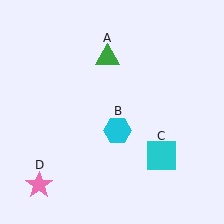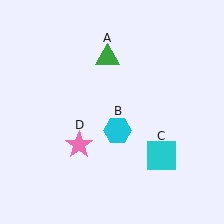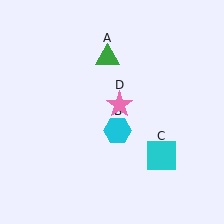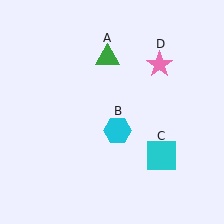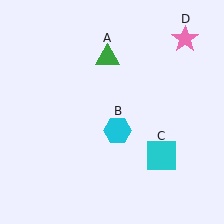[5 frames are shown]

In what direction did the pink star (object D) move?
The pink star (object D) moved up and to the right.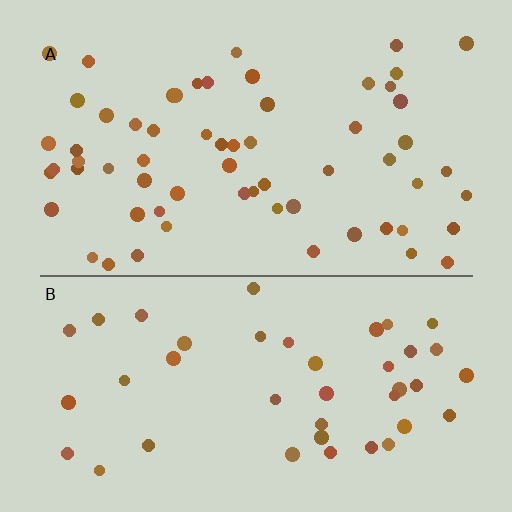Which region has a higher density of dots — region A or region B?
A (the top).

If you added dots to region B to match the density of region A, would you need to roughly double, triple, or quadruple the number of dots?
Approximately double.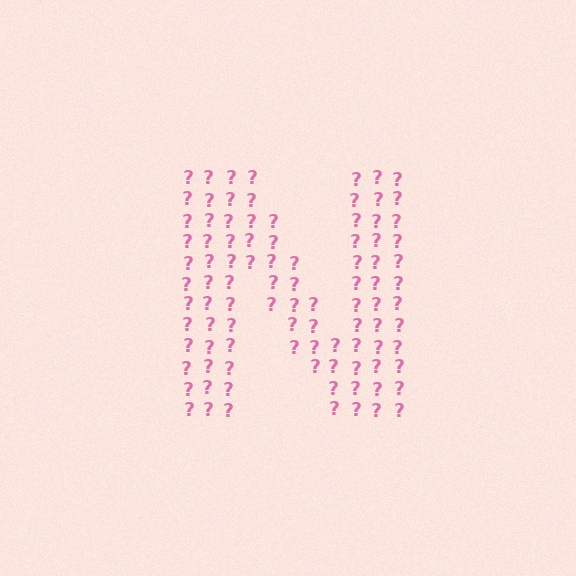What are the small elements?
The small elements are question marks.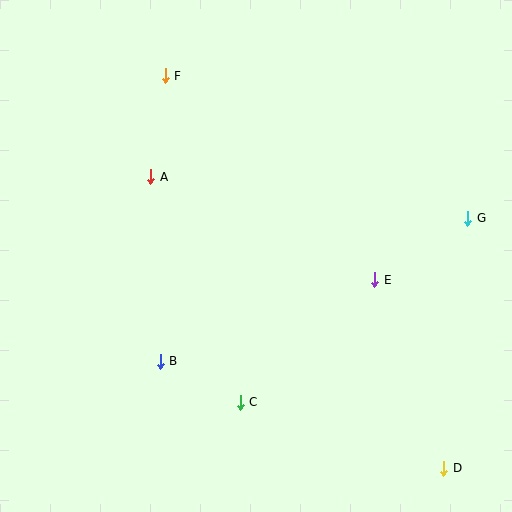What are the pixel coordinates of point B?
Point B is at (160, 361).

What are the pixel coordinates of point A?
Point A is at (151, 177).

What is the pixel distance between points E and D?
The distance between E and D is 201 pixels.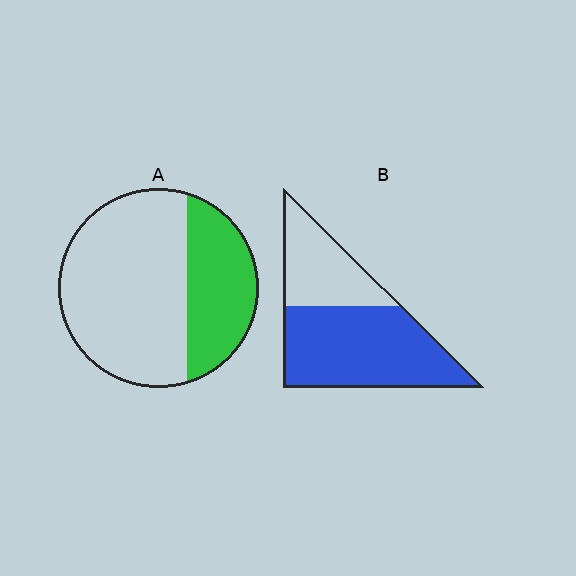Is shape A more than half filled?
No.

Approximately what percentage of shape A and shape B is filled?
A is approximately 30% and B is approximately 65%.